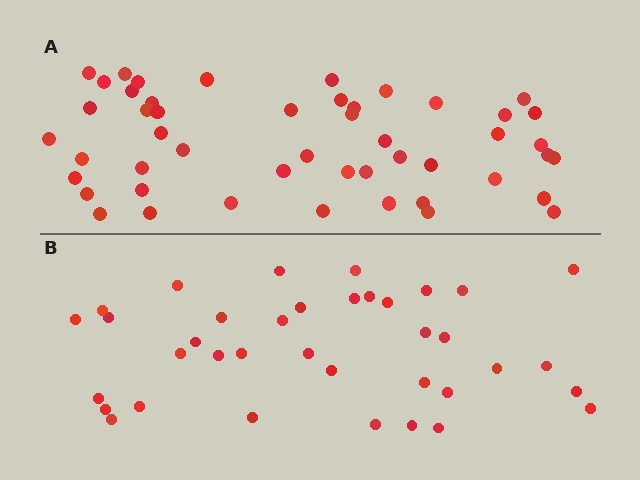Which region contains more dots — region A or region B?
Region A (the top region) has more dots.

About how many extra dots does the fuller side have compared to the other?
Region A has roughly 12 or so more dots than region B.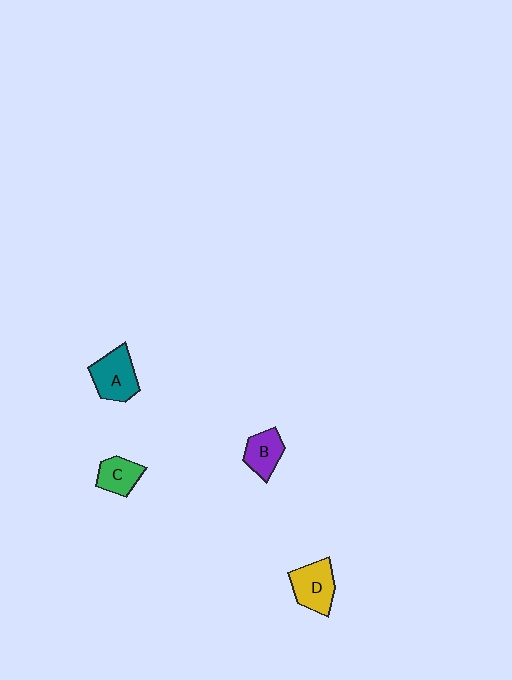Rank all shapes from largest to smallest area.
From largest to smallest: A (teal), D (yellow), B (purple), C (green).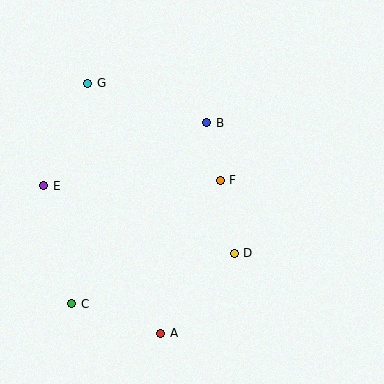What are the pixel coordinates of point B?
Point B is at (207, 123).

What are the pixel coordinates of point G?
Point G is at (88, 83).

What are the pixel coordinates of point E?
Point E is at (44, 186).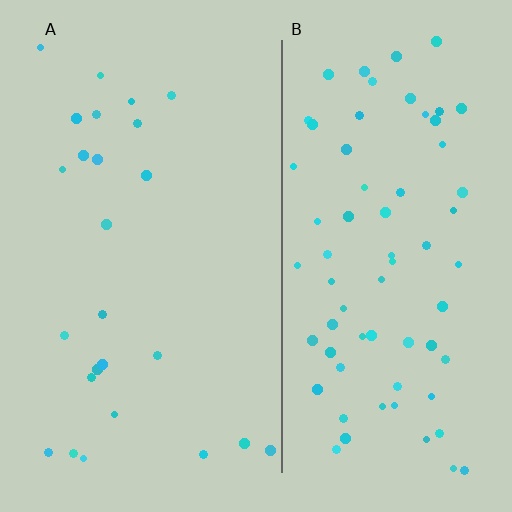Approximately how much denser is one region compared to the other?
Approximately 2.7× — region B over region A.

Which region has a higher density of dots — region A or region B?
B (the right).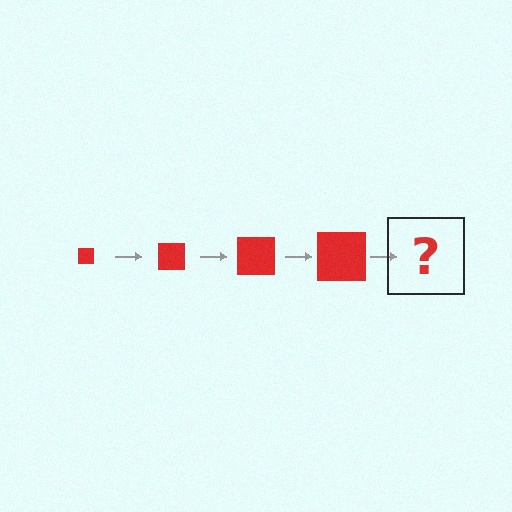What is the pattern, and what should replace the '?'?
The pattern is that the square gets progressively larger each step. The '?' should be a red square, larger than the previous one.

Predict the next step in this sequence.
The next step is a red square, larger than the previous one.